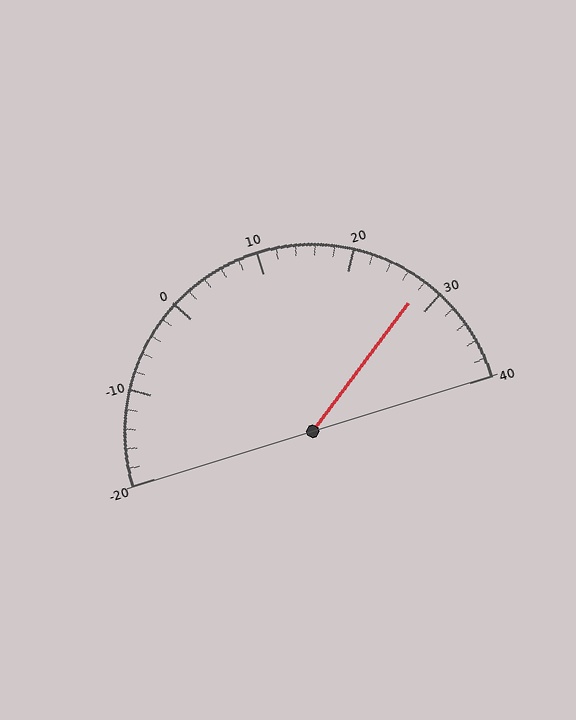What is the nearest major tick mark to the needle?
The nearest major tick mark is 30.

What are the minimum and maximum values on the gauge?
The gauge ranges from -20 to 40.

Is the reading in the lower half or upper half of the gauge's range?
The reading is in the upper half of the range (-20 to 40).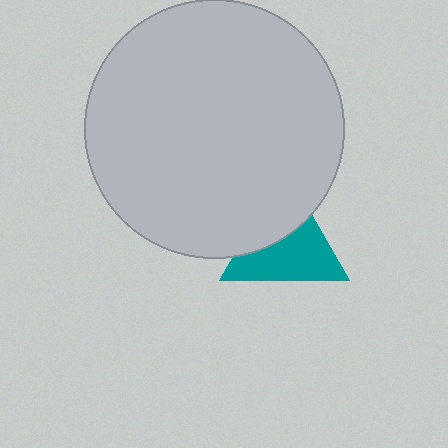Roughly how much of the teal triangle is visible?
About half of it is visible (roughly 60%).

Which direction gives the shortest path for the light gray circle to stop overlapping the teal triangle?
Moving up gives the shortest separation.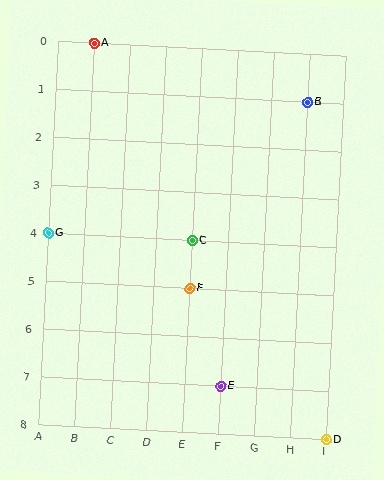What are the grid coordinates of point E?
Point E is at grid coordinates (F, 7).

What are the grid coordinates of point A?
Point A is at grid coordinates (B, 0).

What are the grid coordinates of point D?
Point D is at grid coordinates (I, 8).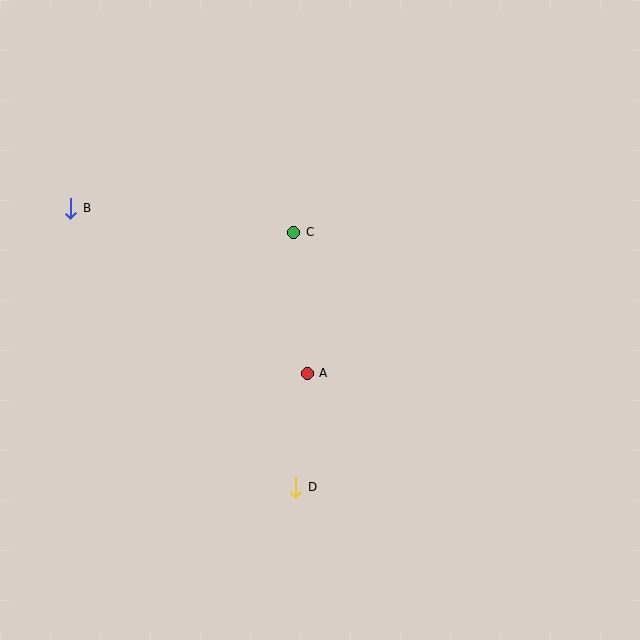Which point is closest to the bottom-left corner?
Point D is closest to the bottom-left corner.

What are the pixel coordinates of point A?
Point A is at (307, 373).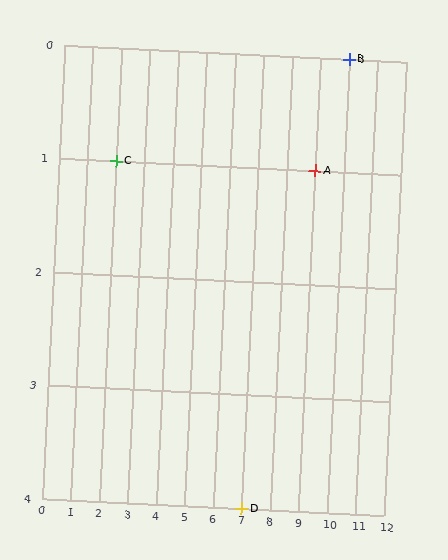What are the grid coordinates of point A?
Point A is at grid coordinates (9, 1).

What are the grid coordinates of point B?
Point B is at grid coordinates (10, 0).